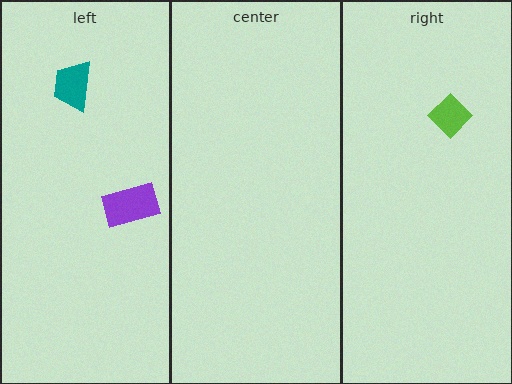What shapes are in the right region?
The lime diamond.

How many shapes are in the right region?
1.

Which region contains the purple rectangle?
The left region.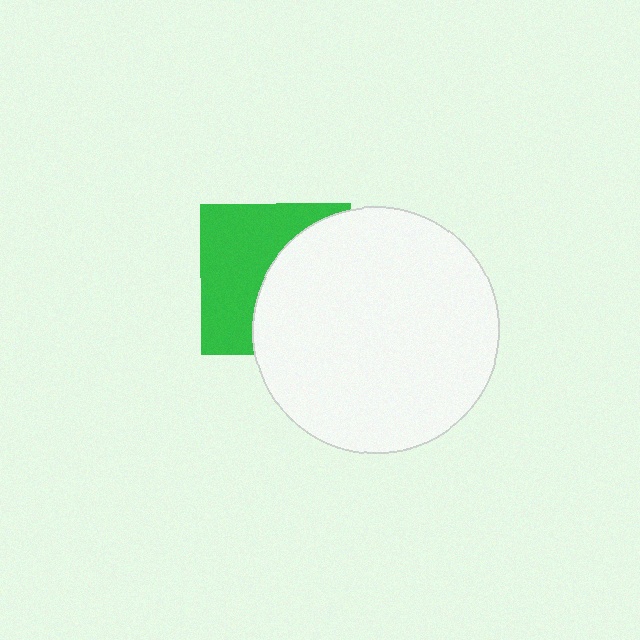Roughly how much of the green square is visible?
About half of it is visible (roughly 50%).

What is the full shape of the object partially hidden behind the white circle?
The partially hidden object is a green square.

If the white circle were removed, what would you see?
You would see the complete green square.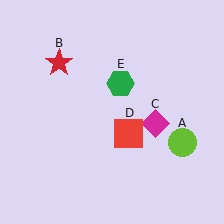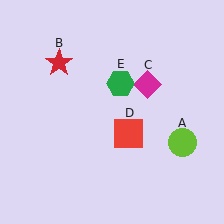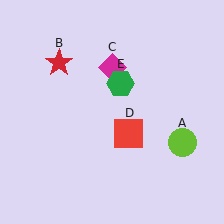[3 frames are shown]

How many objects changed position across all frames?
1 object changed position: magenta diamond (object C).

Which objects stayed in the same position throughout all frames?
Lime circle (object A) and red star (object B) and red square (object D) and green hexagon (object E) remained stationary.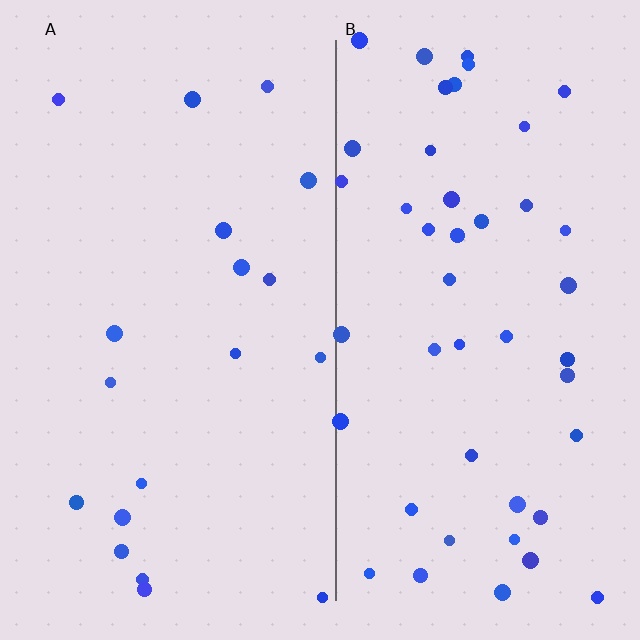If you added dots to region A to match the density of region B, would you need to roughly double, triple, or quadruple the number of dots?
Approximately double.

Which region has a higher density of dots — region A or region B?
B (the right).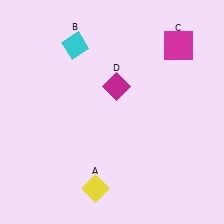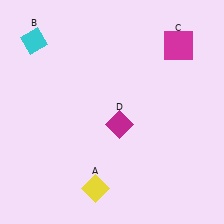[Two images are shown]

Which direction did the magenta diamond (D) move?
The magenta diamond (D) moved down.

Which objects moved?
The objects that moved are: the cyan diamond (B), the magenta diamond (D).